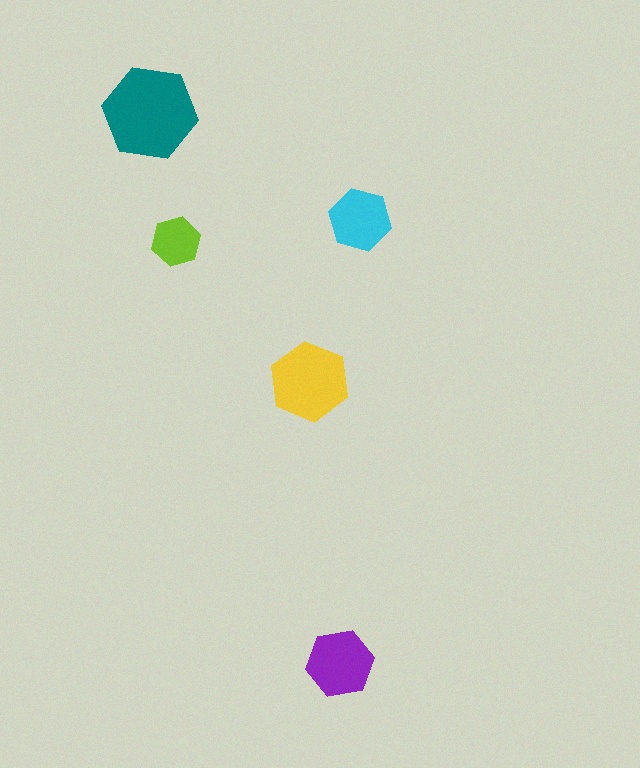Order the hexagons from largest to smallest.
the teal one, the yellow one, the purple one, the cyan one, the lime one.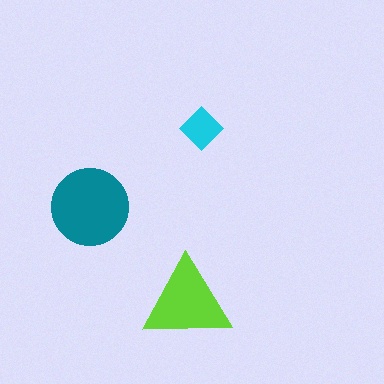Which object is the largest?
The teal circle.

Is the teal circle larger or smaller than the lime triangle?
Larger.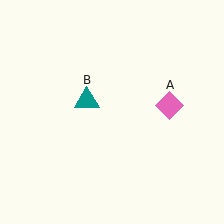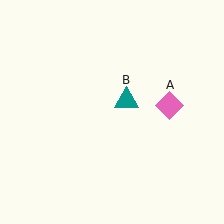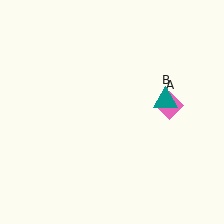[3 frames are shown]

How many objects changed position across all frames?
1 object changed position: teal triangle (object B).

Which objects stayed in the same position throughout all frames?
Pink diamond (object A) remained stationary.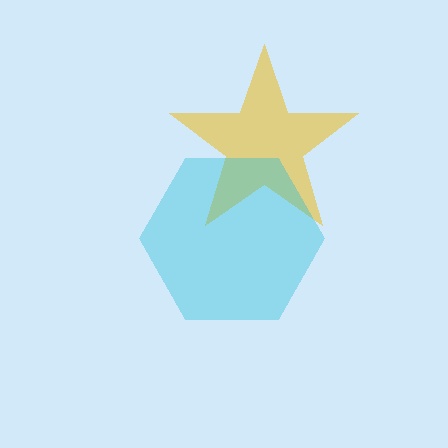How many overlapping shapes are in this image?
There are 2 overlapping shapes in the image.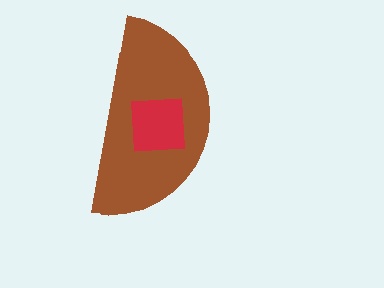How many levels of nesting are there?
2.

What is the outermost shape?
The brown semicircle.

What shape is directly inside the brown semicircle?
The red square.